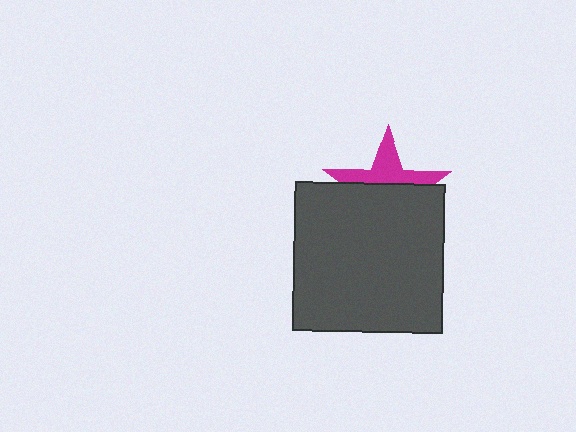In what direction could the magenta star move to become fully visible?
The magenta star could move up. That would shift it out from behind the dark gray square entirely.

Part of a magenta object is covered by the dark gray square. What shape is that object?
It is a star.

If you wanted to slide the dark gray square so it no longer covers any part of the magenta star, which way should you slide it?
Slide it down — that is the most direct way to separate the two shapes.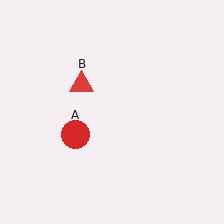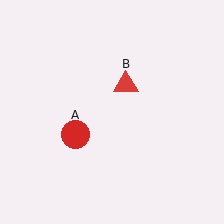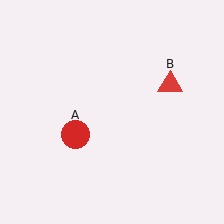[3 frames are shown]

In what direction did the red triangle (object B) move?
The red triangle (object B) moved right.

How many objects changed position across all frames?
1 object changed position: red triangle (object B).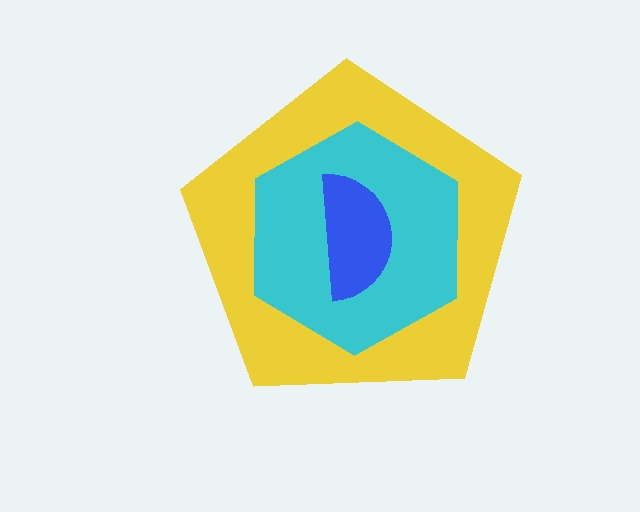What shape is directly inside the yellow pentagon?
The cyan hexagon.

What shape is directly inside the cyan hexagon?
The blue semicircle.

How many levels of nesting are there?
3.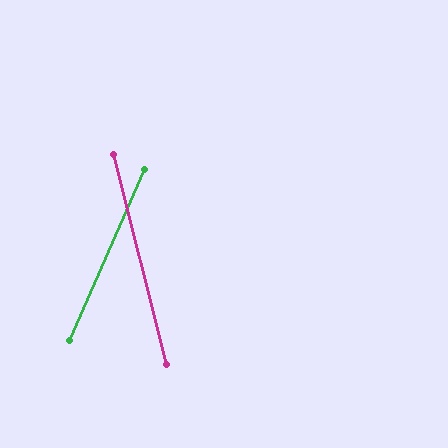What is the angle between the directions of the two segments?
Approximately 38 degrees.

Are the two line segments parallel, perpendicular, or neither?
Neither parallel nor perpendicular — they differ by about 38°.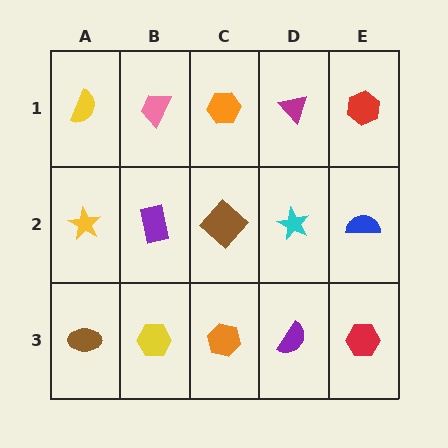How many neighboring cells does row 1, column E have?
2.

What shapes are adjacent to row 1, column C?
A brown diamond (row 2, column C), a pink trapezoid (row 1, column B), a magenta triangle (row 1, column D).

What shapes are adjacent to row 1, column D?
A cyan star (row 2, column D), an orange hexagon (row 1, column C), a red hexagon (row 1, column E).